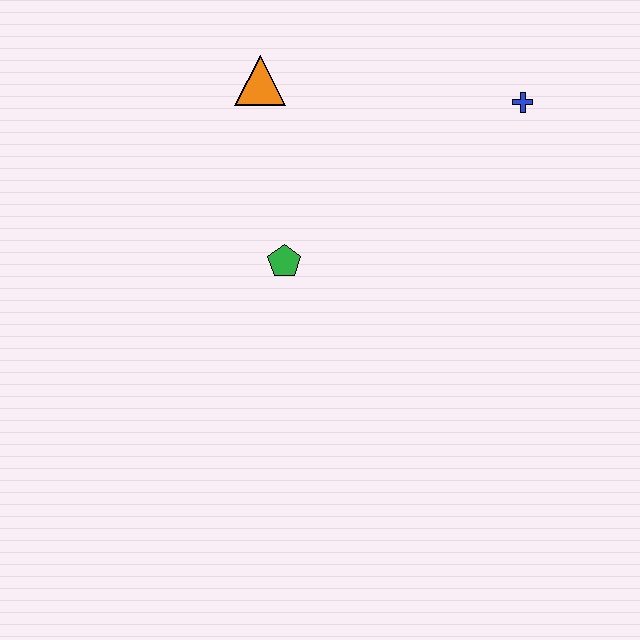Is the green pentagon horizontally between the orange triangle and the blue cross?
Yes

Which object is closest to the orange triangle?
The green pentagon is closest to the orange triangle.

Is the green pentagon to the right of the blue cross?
No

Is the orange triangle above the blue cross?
Yes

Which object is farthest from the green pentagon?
The blue cross is farthest from the green pentagon.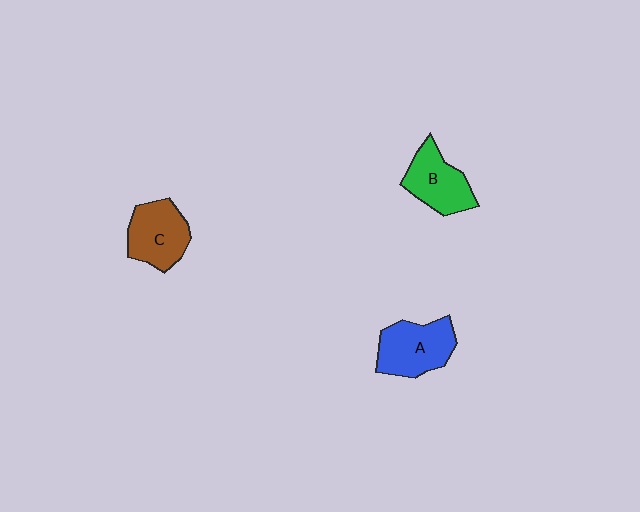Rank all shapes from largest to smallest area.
From largest to smallest: A (blue), C (brown), B (green).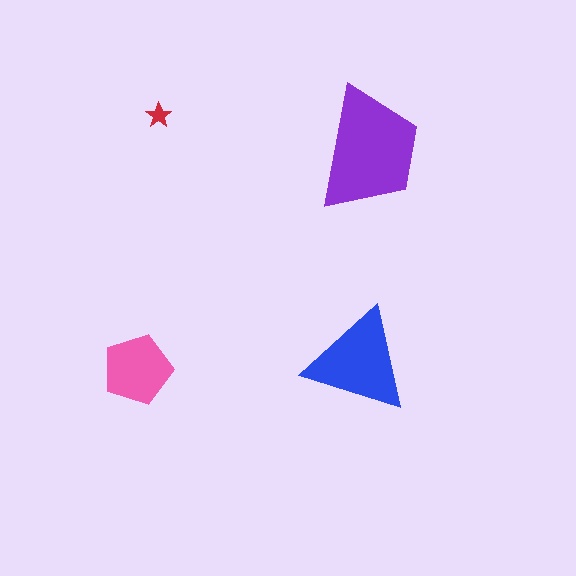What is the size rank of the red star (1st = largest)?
4th.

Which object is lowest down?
The pink pentagon is bottommost.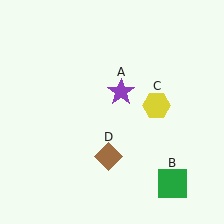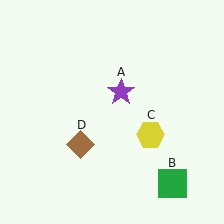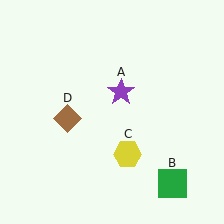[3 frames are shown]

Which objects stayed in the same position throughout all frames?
Purple star (object A) and green square (object B) remained stationary.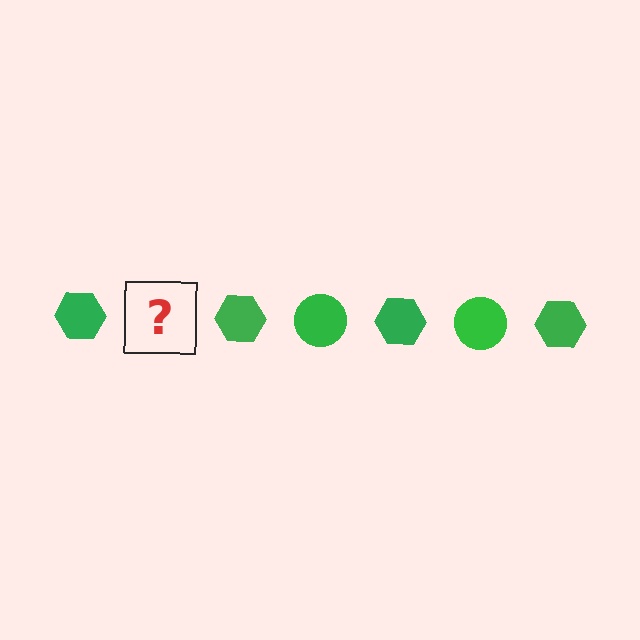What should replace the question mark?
The question mark should be replaced with a green circle.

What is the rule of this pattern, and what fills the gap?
The rule is that the pattern cycles through hexagon, circle shapes in green. The gap should be filled with a green circle.